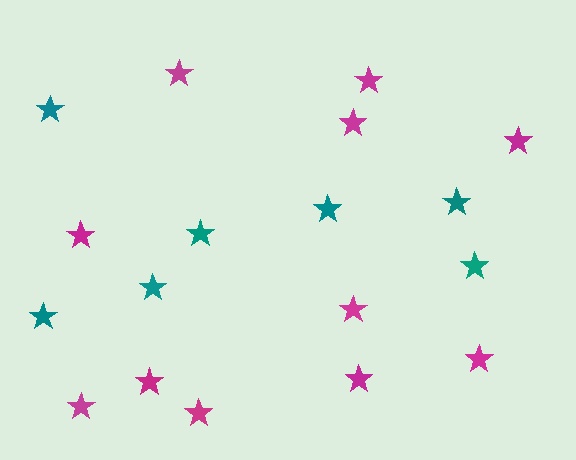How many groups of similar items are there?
There are 2 groups: one group of magenta stars (11) and one group of teal stars (7).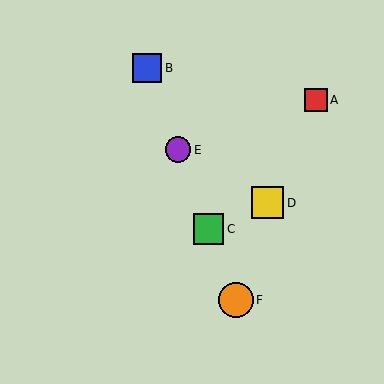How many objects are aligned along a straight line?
4 objects (B, C, E, F) are aligned along a straight line.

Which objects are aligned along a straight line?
Objects B, C, E, F are aligned along a straight line.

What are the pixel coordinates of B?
Object B is at (147, 68).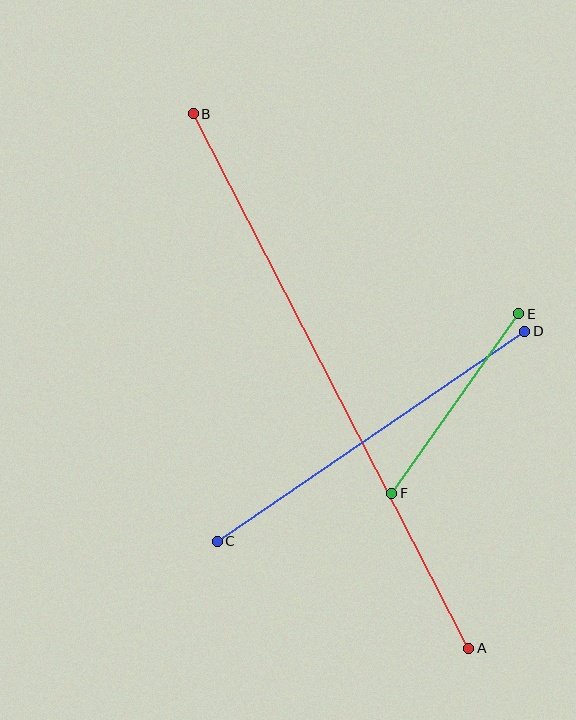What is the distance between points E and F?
The distance is approximately 220 pixels.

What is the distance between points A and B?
The distance is approximately 601 pixels.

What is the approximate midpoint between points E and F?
The midpoint is at approximately (455, 403) pixels.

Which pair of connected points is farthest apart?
Points A and B are farthest apart.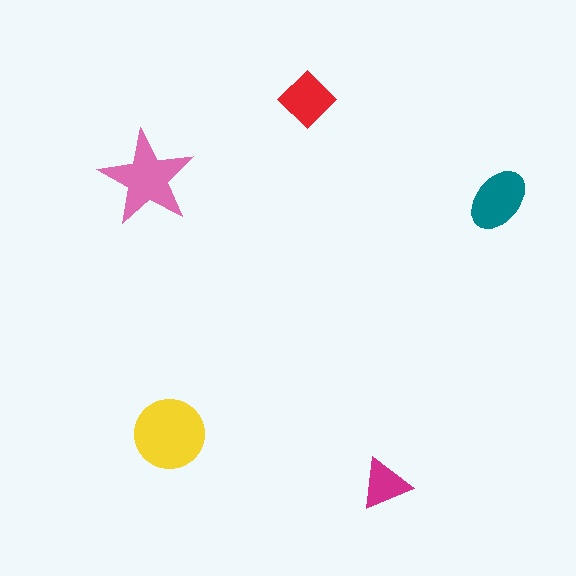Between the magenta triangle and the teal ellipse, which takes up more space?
The teal ellipse.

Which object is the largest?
The yellow circle.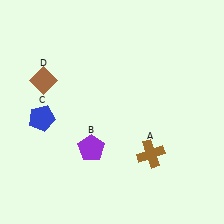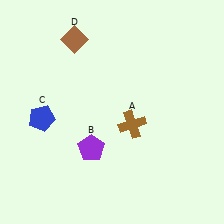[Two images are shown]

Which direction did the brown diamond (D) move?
The brown diamond (D) moved up.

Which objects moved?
The objects that moved are: the brown cross (A), the brown diamond (D).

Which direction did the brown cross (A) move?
The brown cross (A) moved up.